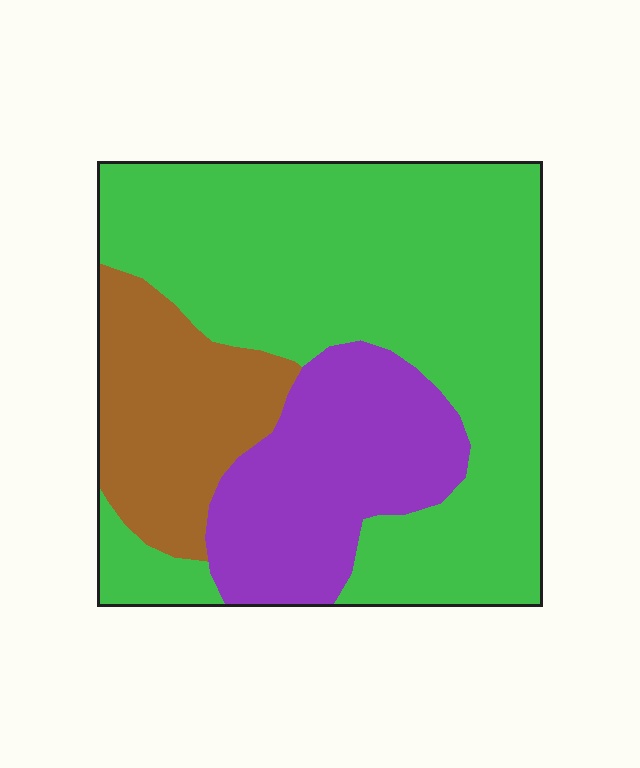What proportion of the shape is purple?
Purple takes up less than a quarter of the shape.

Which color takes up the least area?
Brown, at roughly 20%.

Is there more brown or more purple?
Purple.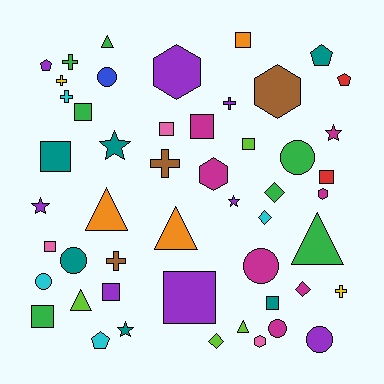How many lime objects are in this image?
There are 4 lime objects.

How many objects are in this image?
There are 50 objects.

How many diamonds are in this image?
There are 4 diamonds.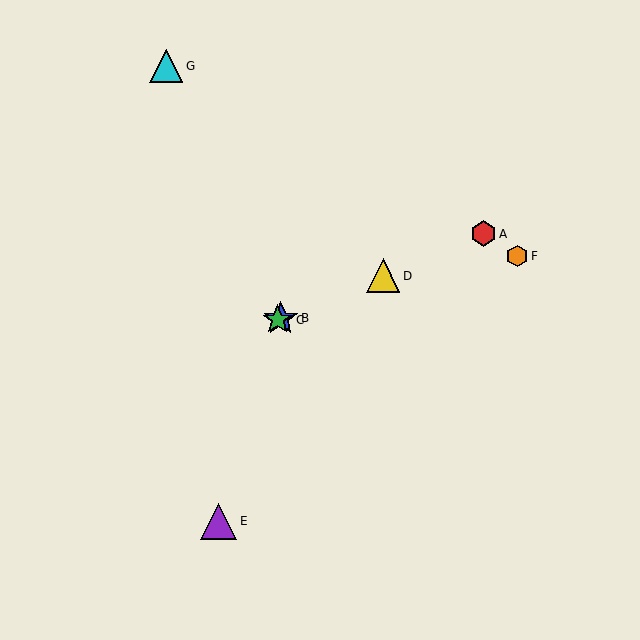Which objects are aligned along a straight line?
Objects A, B, C, D are aligned along a straight line.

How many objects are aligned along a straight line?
4 objects (A, B, C, D) are aligned along a straight line.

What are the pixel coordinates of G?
Object G is at (166, 66).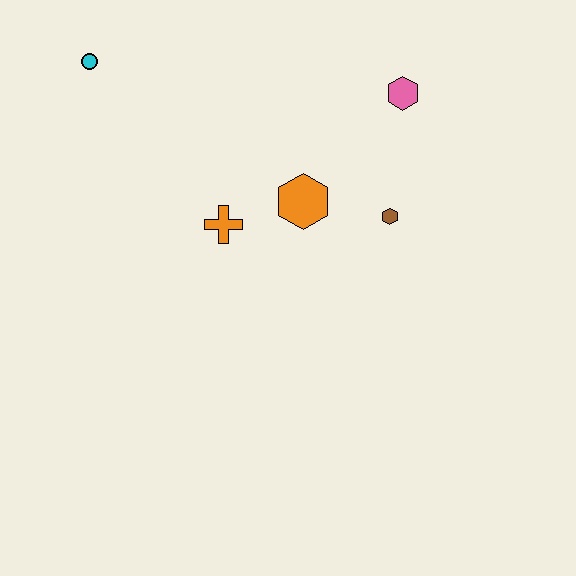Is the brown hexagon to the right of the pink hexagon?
No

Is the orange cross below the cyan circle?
Yes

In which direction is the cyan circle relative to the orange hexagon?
The cyan circle is to the left of the orange hexagon.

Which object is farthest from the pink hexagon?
The cyan circle is farthest from the pink hexagon.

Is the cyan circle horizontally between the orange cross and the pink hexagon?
No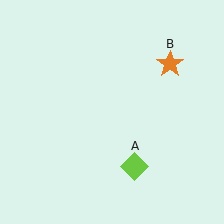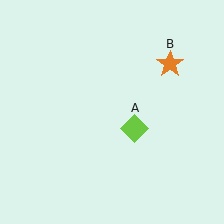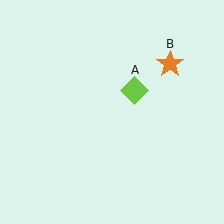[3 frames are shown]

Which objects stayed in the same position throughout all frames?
Orange star (object B) remained stationary.